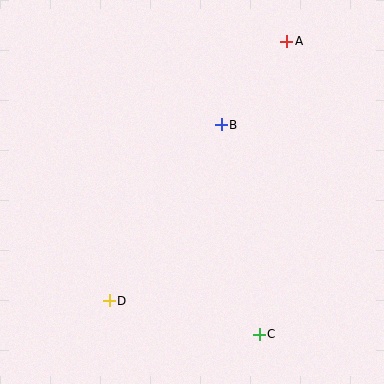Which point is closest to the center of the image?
Point B at (221, 125) is closest to the center.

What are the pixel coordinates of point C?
Point C is at (259, 334).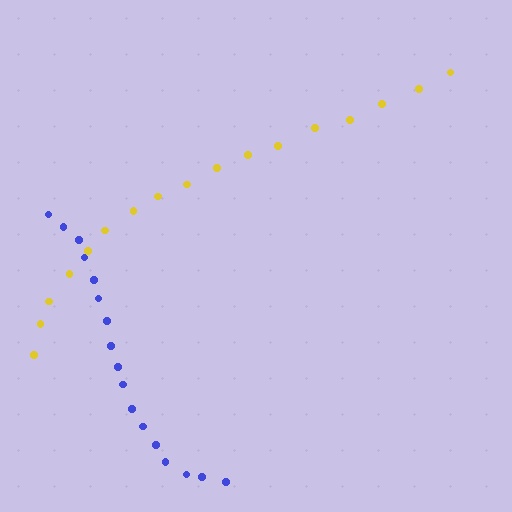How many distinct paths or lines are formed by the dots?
There are 2 distinct paths.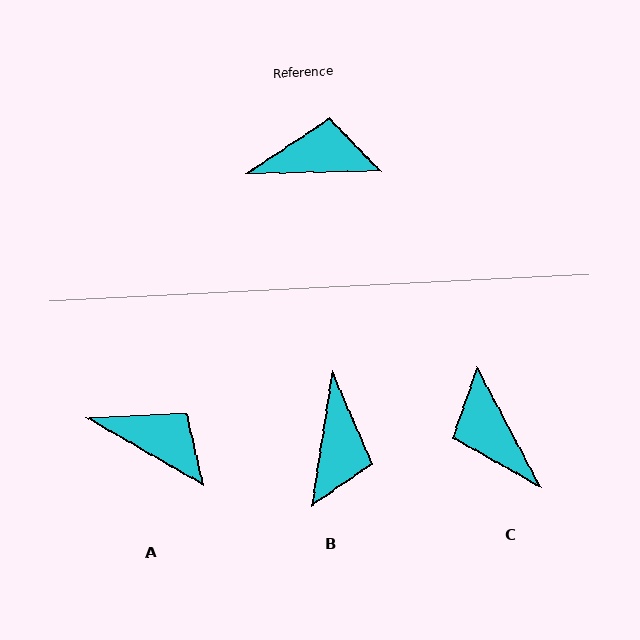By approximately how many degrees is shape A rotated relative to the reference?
Approximately 31 degrees clockwise.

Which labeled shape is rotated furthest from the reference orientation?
C, about 117 degrees away.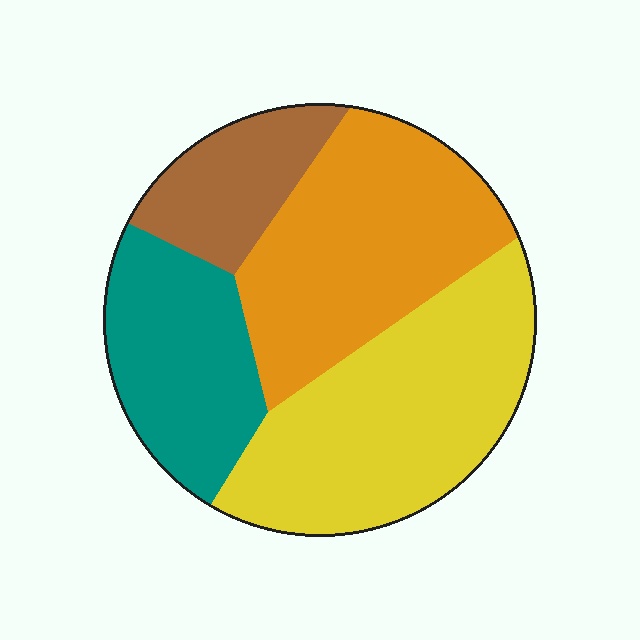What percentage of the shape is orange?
Orange takes up about one third (1/3) of the shape.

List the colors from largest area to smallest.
From largest to smallest: yellow, orange, teal, brown.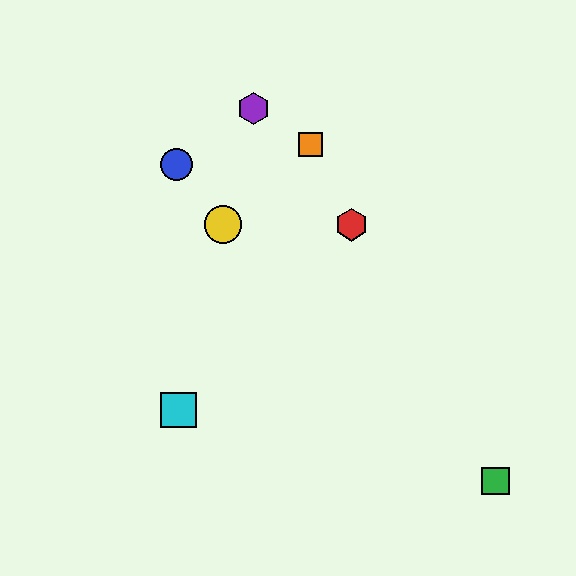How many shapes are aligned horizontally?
2 shapes (the red hexagon, the yellow circle) are aligned horizontally.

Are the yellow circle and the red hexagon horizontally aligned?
Yes, both are at y≈225.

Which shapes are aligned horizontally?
The red hexagon, the yellow circle are aligned horizontally.